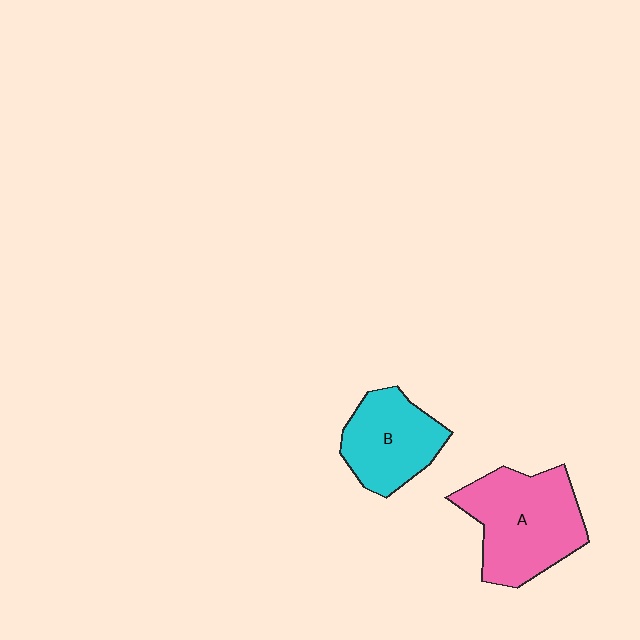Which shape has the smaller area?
Shape B (cyan).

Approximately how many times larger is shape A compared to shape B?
Approximately 1.4 times.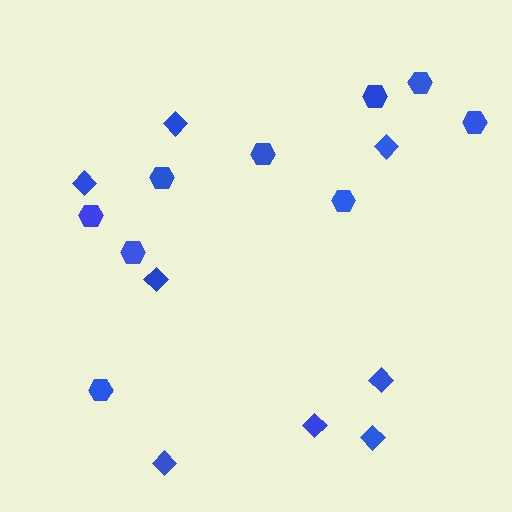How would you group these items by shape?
There are 2 groups: one group of diamonds (8) and one group of hexagons (9).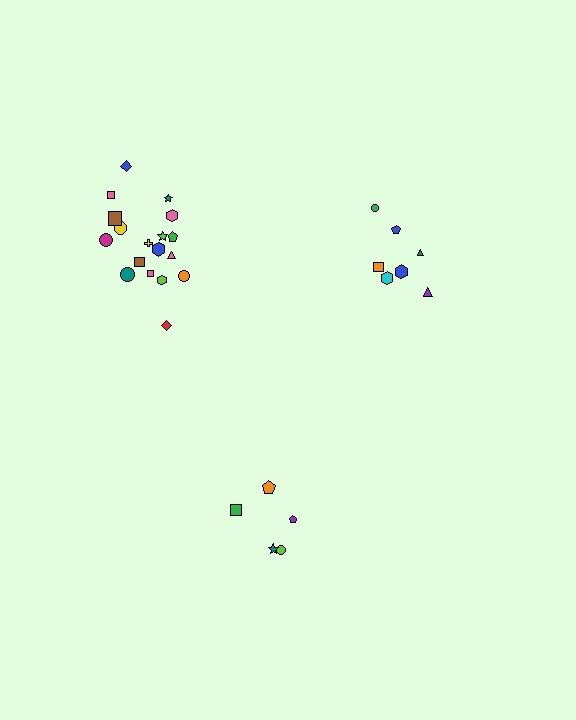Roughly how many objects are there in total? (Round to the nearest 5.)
Roughly 30 objects in total.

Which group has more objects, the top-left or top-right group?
The top-left group.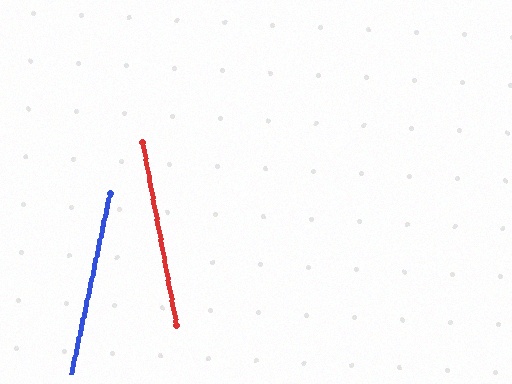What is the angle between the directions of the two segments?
Approximately 22 degrees.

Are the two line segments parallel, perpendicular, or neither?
Neither parallel nor perpendicular — they differ by about 22°.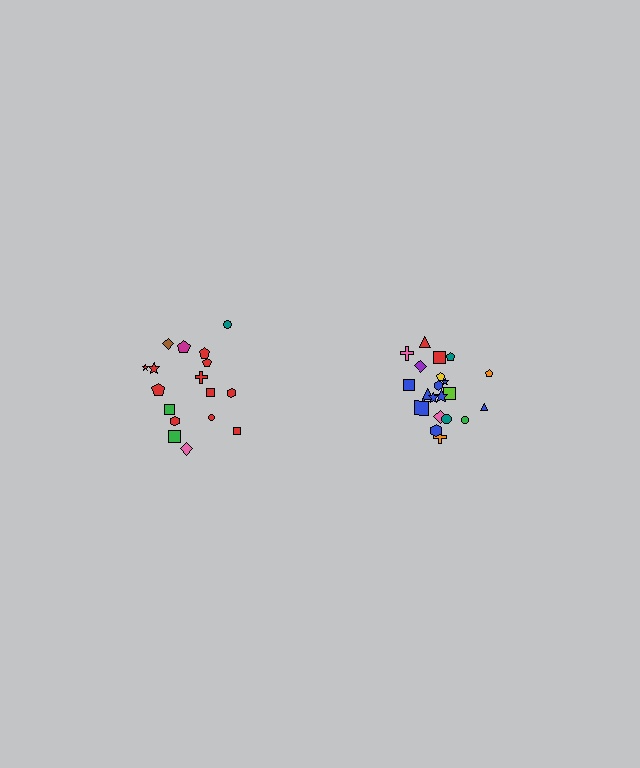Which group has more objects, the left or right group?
The right group.